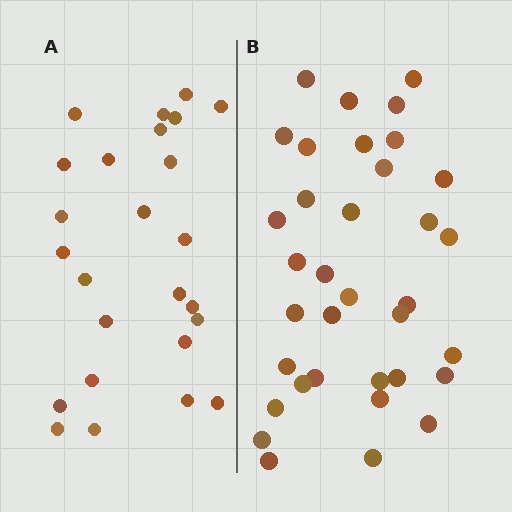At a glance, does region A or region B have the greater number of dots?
Region B (the right region) has more dots.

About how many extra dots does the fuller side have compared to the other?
Region B has roughly 10 or so more dots than region A.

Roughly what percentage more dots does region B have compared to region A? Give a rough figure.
About 40% more.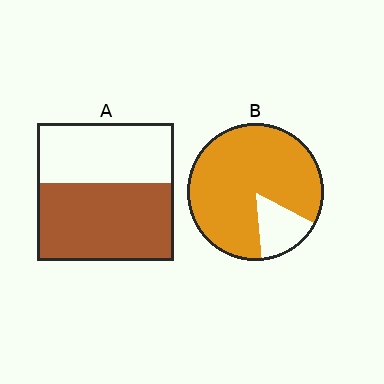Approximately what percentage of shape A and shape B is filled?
A is approximately 55% and B is approximately 85%.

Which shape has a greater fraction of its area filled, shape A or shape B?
Shape B.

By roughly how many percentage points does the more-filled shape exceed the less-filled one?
By roughly 30 percentage points (B over A).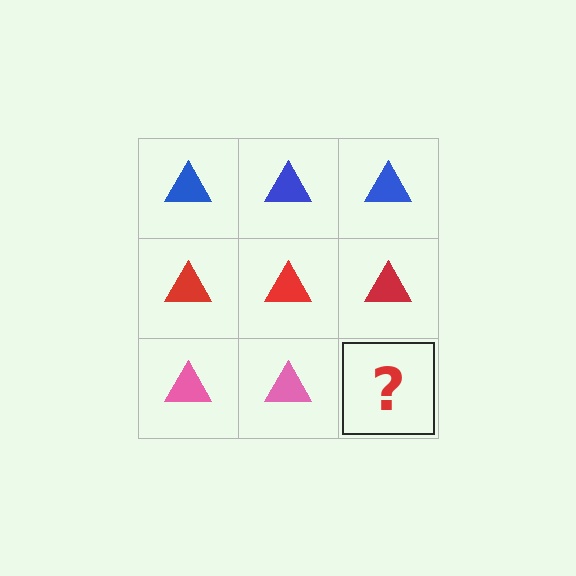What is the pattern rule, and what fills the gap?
The rule is that each row has a consistent color. The gap should be filled with a pink triangle.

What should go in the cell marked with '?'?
The missing cell should contain a pink triangle.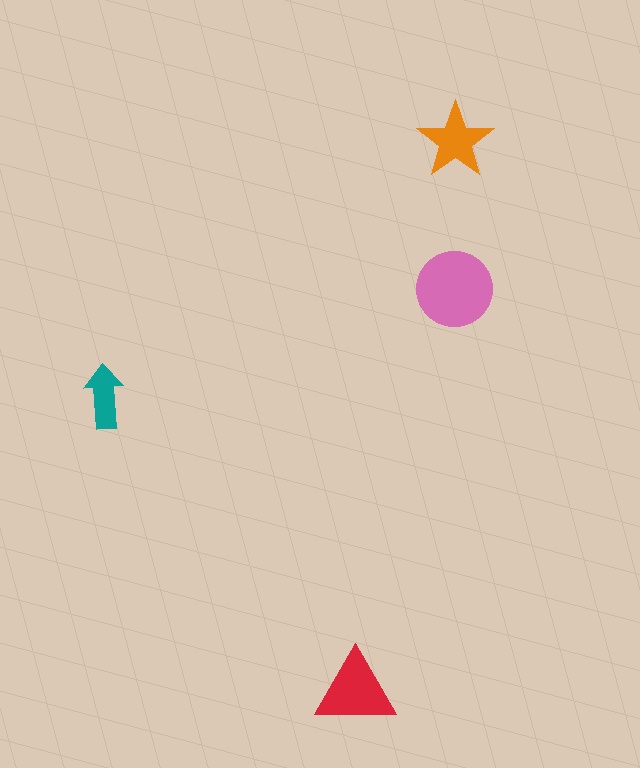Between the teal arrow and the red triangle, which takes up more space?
The red triangle.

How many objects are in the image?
There are 4 objects in the image.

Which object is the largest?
The pink circle.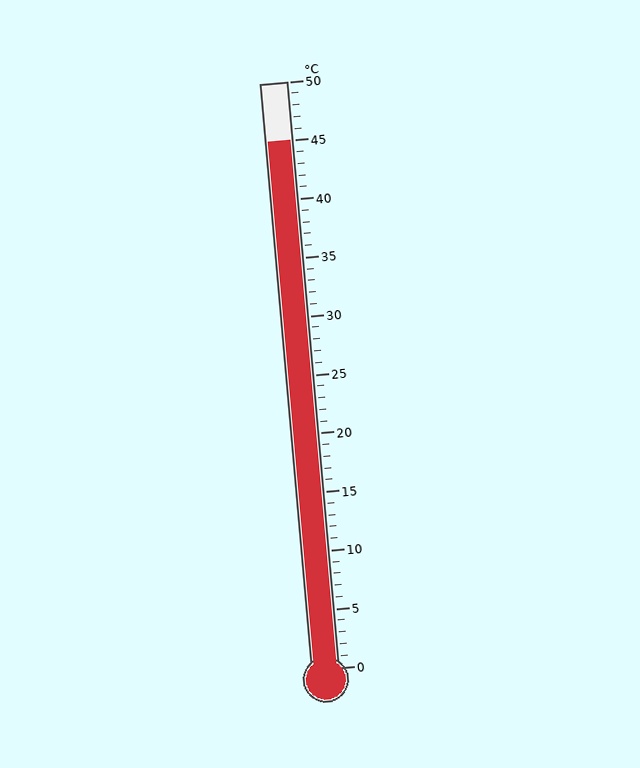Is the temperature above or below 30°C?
The temperature is above 30°C.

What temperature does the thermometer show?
The thermometer shows approximately 45°C.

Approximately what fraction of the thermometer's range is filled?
The thermometer is filled to approximately 90% of its range.